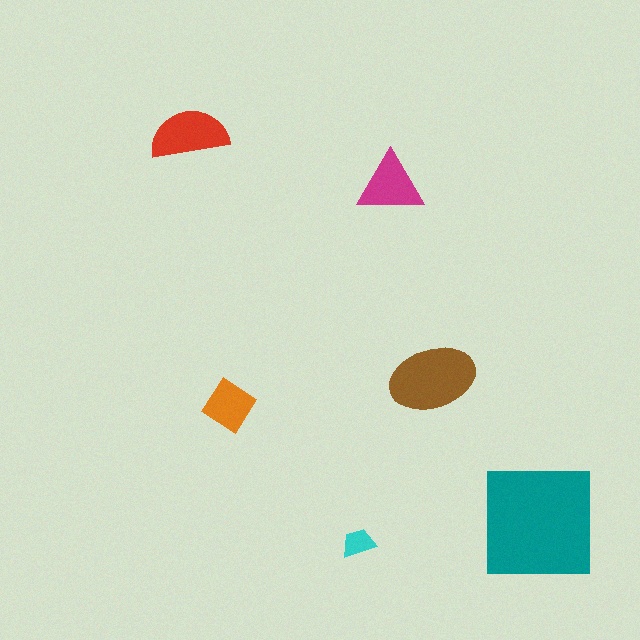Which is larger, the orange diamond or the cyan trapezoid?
The orange diamond.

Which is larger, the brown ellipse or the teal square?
The teal square.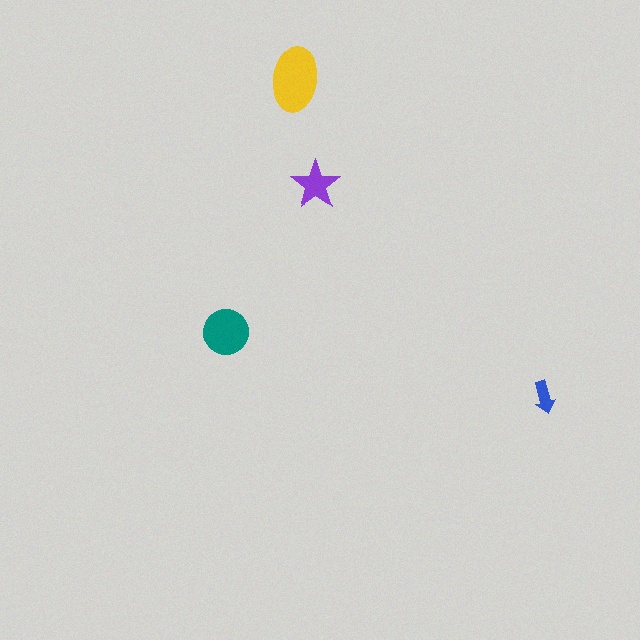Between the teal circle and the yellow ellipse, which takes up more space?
The yellow ellipse.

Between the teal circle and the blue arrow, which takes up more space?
The teal circle.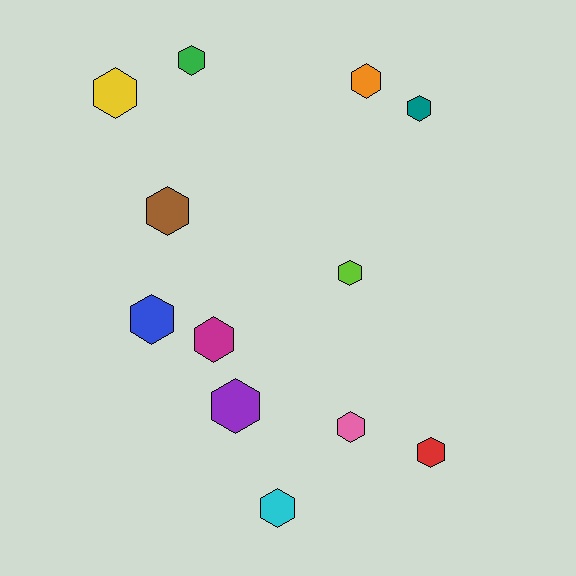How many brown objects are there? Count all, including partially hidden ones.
There is 1 brown object.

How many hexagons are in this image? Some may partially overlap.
There are 12 hexagons.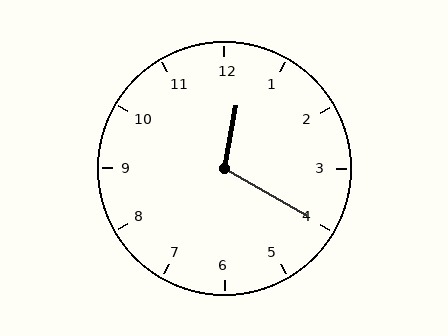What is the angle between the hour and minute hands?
Approximately 110 degrees.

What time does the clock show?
12:20.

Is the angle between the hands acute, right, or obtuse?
It is obtuse.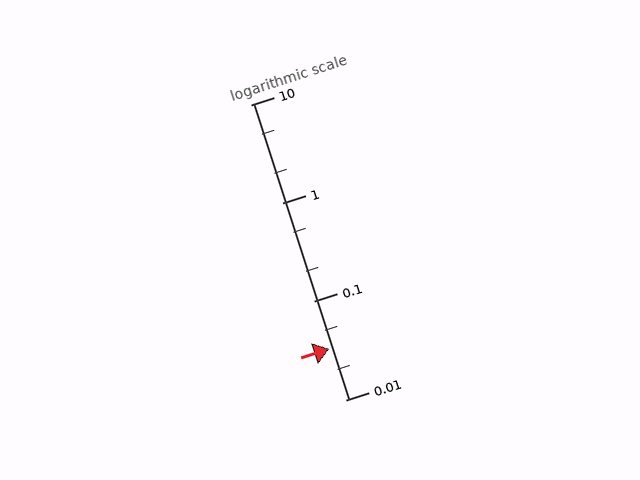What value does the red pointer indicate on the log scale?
The pointer indicates approximately 0.033.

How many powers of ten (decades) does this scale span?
The scale spans 3 decades, from 0.01 to 10.